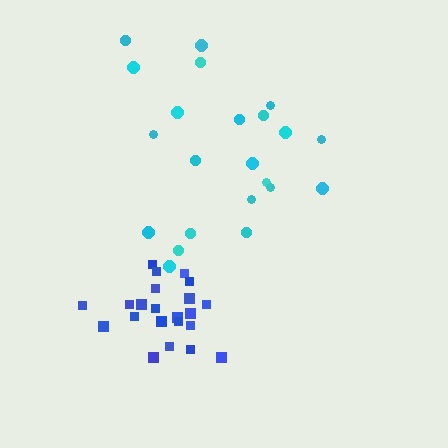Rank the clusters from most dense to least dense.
blue, cyan.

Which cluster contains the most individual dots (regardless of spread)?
Blue (22).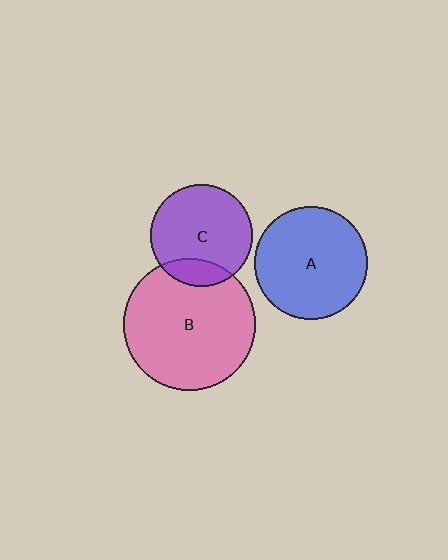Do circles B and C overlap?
Yes.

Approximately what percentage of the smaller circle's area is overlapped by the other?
Approximately 15%.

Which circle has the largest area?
Circle B (pink).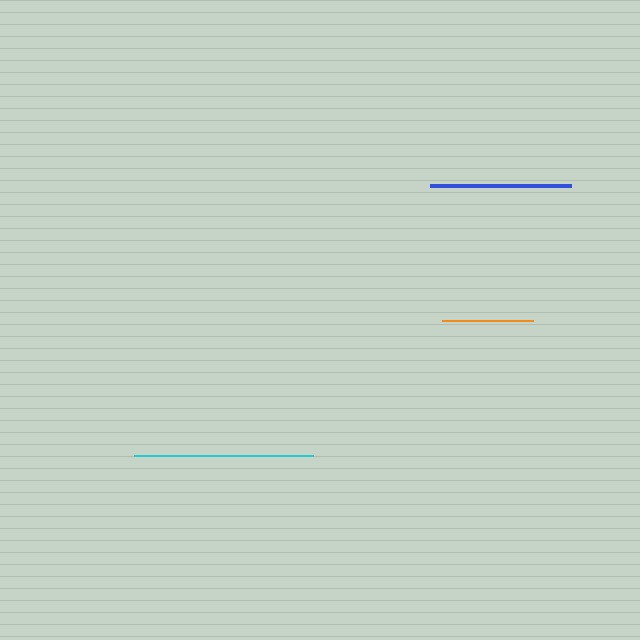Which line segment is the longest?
The cyan line is the longest at approximately 180 pixels.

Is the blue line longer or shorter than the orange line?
The blue line is longer than the orange line.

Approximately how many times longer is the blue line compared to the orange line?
The blue line is approximately 1.6 times the length of the orange line.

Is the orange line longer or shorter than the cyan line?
The cyan line is longer than the orange line.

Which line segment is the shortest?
The orange line is the shortest at approximately 91 pixels.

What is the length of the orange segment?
The orange segment is approximately 91 pixels long.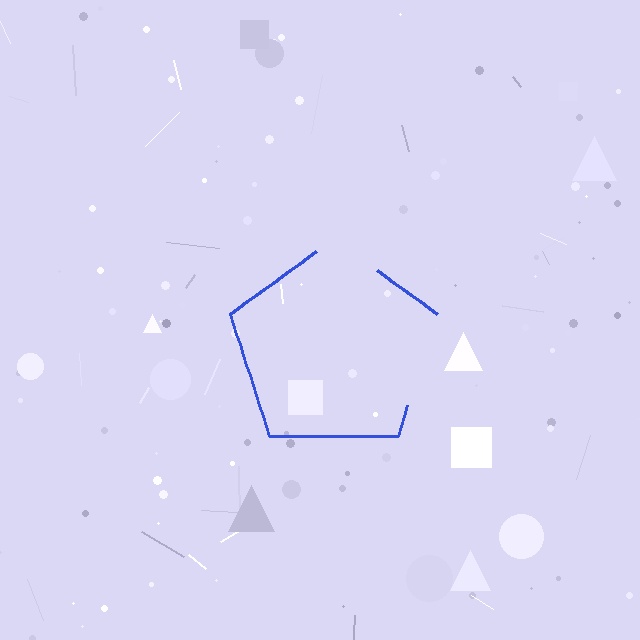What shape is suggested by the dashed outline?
The dashed outline suggests a pentagon.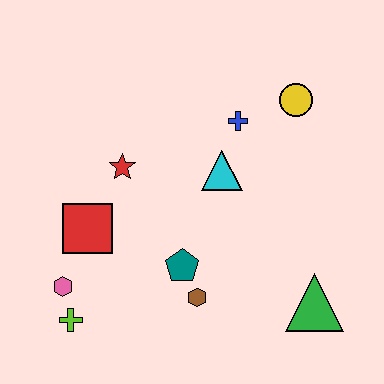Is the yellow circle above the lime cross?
Yes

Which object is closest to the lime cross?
The pink hexagon is closest to the lime cross.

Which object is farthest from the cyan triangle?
The lime cross is farthest from the cyan triangle.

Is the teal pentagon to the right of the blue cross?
No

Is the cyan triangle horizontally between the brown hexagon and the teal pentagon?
No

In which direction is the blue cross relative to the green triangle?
The blue cross is above the green triangle.